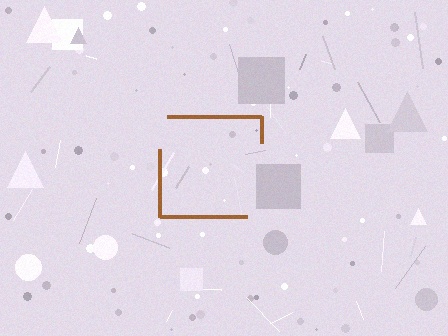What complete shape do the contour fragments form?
The contour fragments form a square.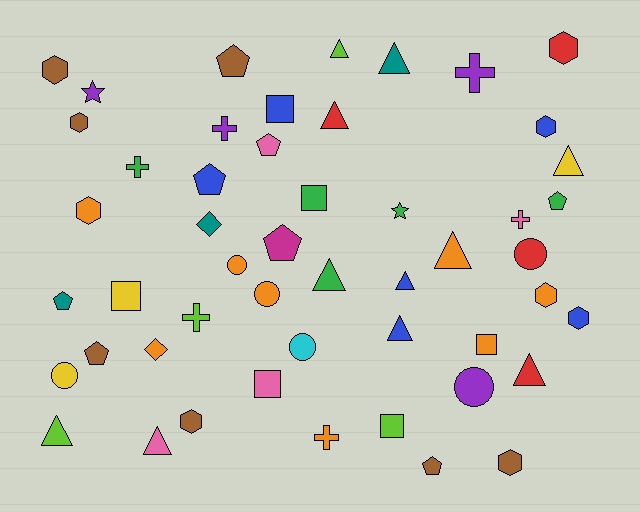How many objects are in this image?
There are 50 objects.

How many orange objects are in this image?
There are 8 orange objects.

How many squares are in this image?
There are 6 squares.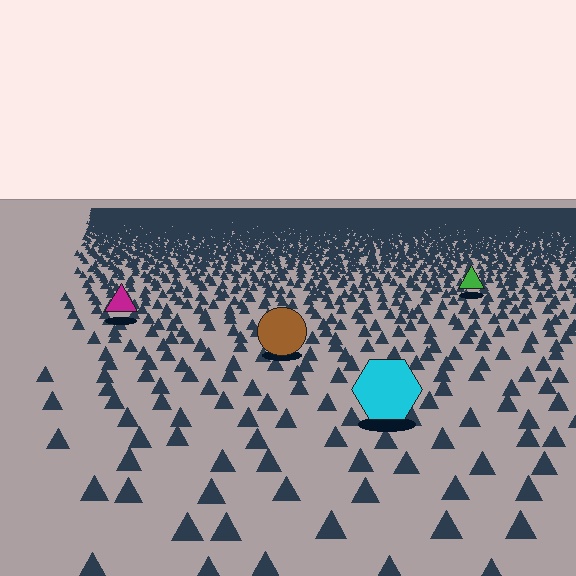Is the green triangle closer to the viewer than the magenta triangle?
No. The magenta triangle is closer — you can tell from the texture gradient: the ground texture is coarser near it.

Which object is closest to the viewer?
The cyan hexagon is closest. The texture marks near it are larger and more spread out.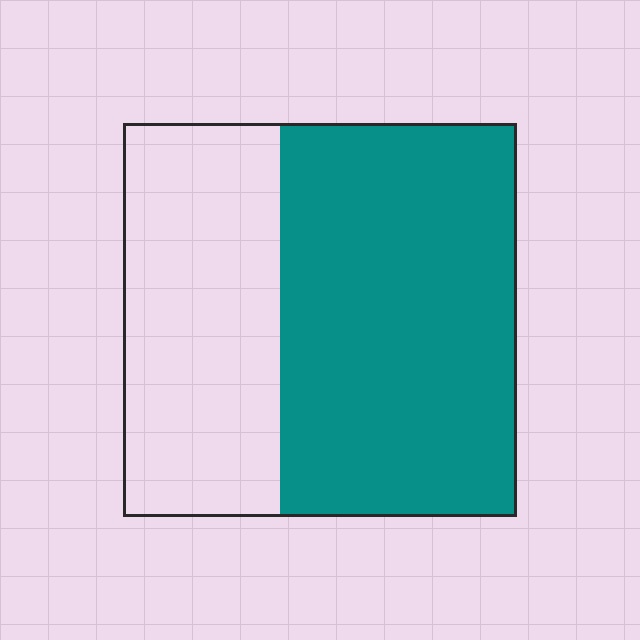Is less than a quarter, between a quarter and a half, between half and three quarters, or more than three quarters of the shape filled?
Between half and three quarters.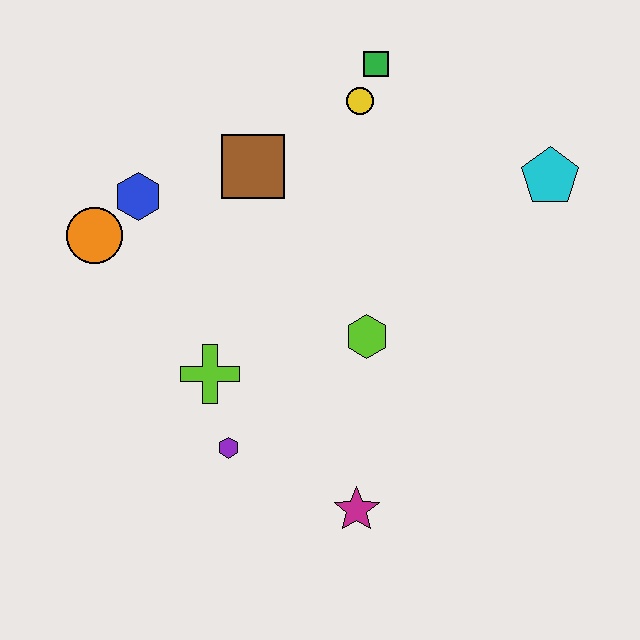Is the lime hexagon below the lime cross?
No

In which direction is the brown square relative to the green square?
The brown square is to the left of the green square.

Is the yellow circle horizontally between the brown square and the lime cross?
No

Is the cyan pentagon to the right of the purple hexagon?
Yes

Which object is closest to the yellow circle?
The green square is closest to the yellow circle.